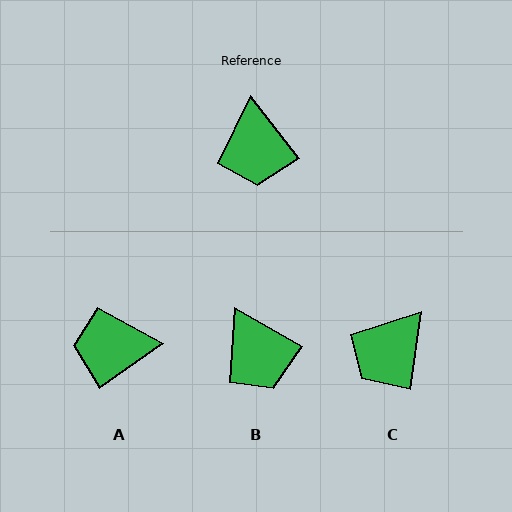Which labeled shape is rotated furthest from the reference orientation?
A, about 93 degrees away.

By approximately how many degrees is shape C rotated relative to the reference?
Approximately 46 degrees clockwise.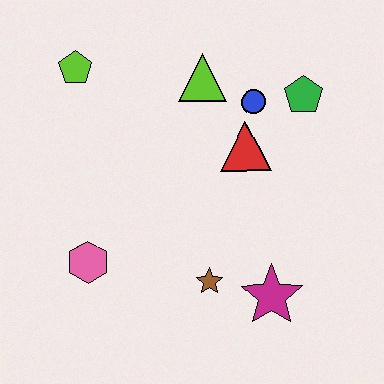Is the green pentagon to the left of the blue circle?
No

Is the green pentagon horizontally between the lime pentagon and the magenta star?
No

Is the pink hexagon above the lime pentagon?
No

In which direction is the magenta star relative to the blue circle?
The magenta star is below the blue circle.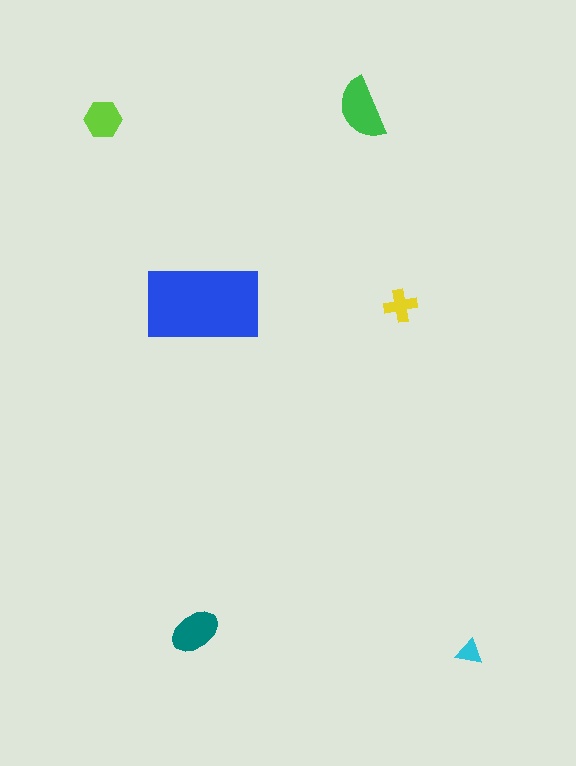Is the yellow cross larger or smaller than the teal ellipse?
Smaller.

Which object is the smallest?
The cyan triangle.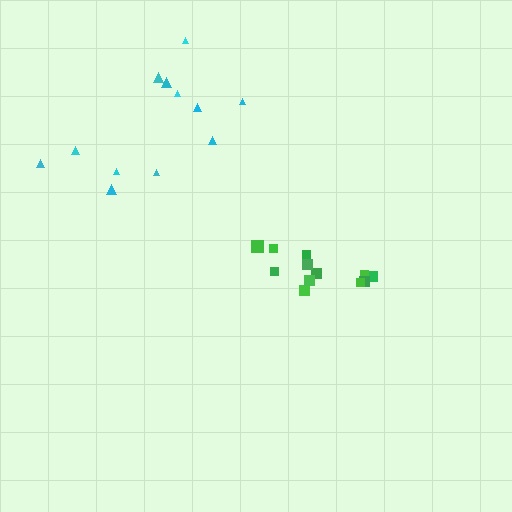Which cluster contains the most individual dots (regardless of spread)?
Green (12).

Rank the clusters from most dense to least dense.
green, cyan.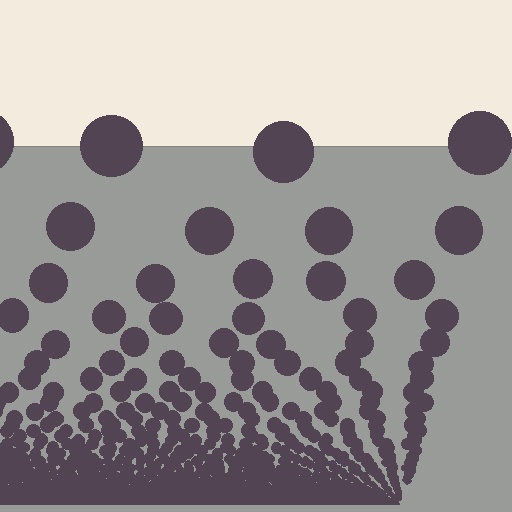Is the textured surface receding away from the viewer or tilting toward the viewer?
The surface appears to tilt toward the viewer. Texture elements get larger and sparser toward the top.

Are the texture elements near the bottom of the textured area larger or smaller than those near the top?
Smaller. The gradient is inverted — elements near the bottom are smaller and denser.